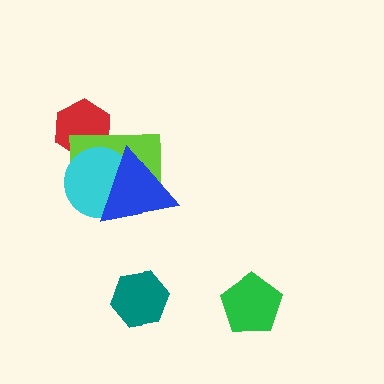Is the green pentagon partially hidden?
No, no other shape covers it.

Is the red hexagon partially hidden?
Yes, it is partially covered by another shape.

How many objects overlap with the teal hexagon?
0 objects overlap with the teal hexagon.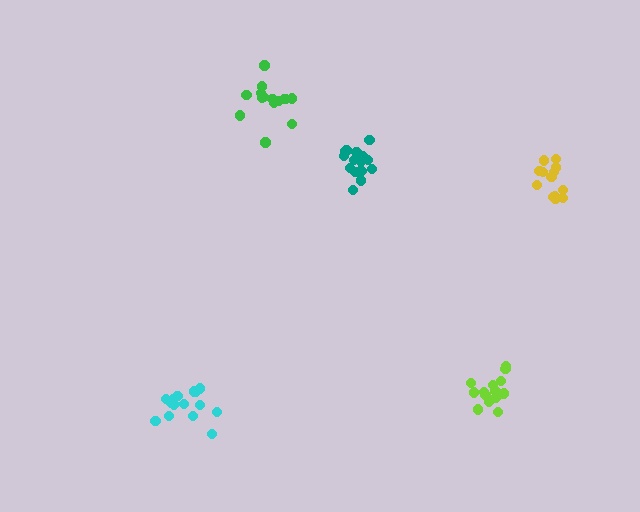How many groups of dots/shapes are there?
There are 5 groups.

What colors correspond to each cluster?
The clusters are colored: teal, cyan, yellow, green, lime.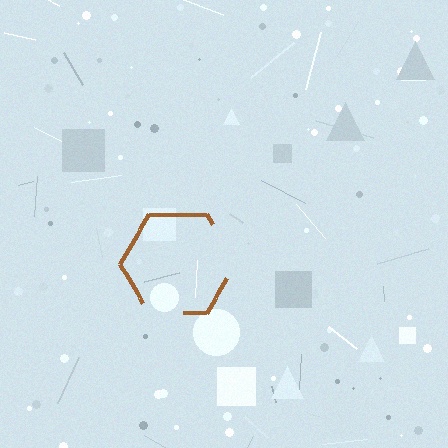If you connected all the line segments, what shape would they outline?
They would outline a hexagon.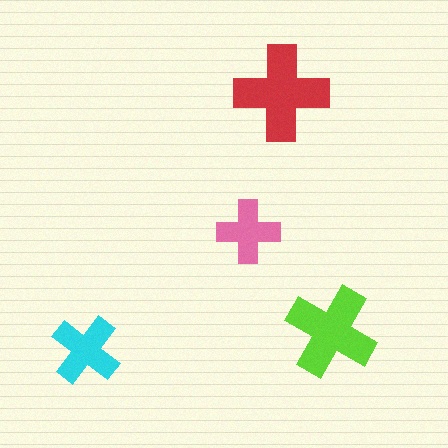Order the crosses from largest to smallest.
the red one, the lime one, the cyan one, the pink one.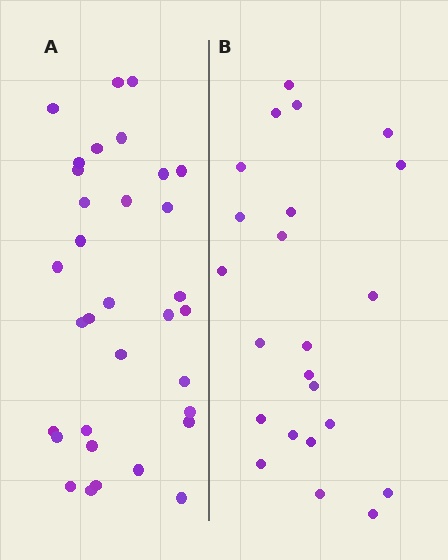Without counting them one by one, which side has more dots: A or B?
Region A (the left region) has more dots.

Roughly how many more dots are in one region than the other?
Region A has roughly 10 or so more dots than region B.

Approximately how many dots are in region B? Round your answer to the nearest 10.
About 20 dots. (The exact count is 23, which rounds to 20.)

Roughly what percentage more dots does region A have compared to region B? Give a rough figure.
About 45% more.